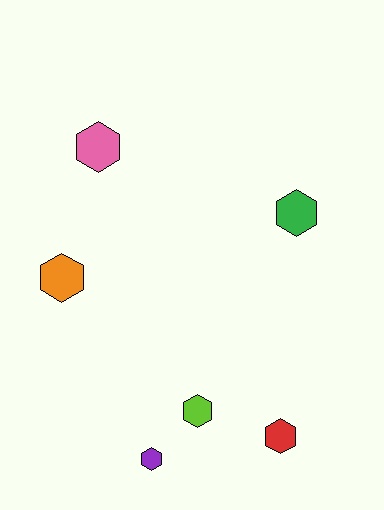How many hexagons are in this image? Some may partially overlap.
There are 6 hexagons.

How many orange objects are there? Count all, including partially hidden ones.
There is 1 orange object.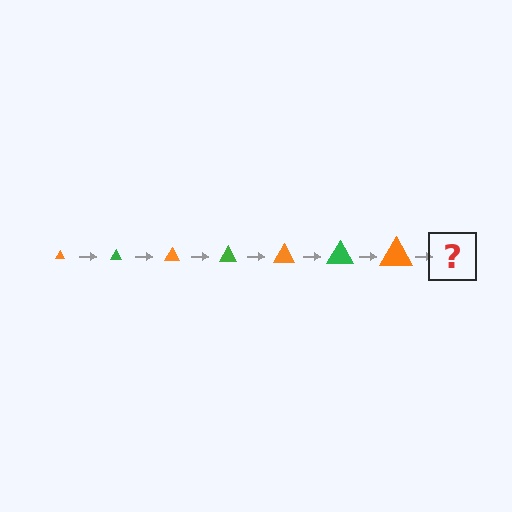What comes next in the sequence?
The next element should be a green triangle, larger than the previous one.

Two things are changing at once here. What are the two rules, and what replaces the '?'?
The two rules are that the triangle grows larger each step and the color cycles through orange and green. The '?' should be a green triangle, larger than the previous one.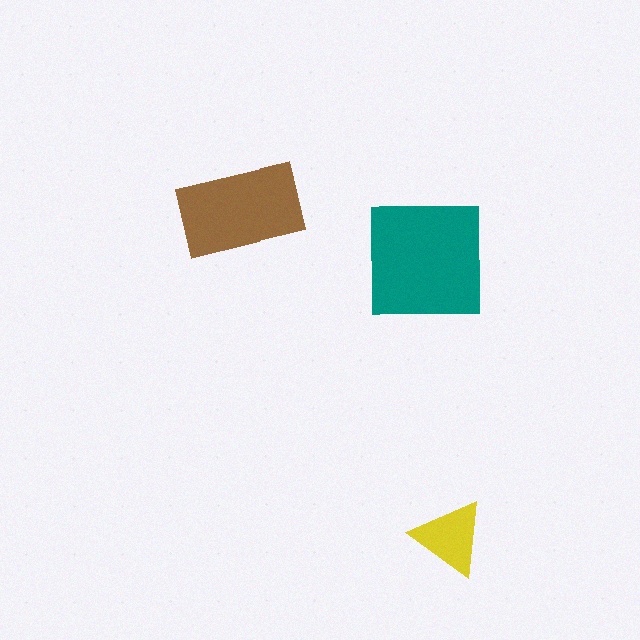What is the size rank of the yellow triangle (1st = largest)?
3rd.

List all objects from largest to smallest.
The teal square, the brown rectangle, the yellow triangle.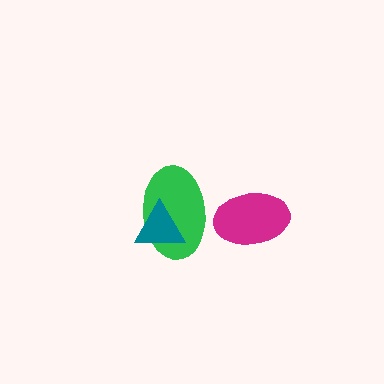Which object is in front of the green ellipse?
The teal triangle is in front of the green ellipse.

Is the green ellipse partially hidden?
Yes, it is partially covered by another shape.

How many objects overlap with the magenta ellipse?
0 objects overlap with the magenta ellipse.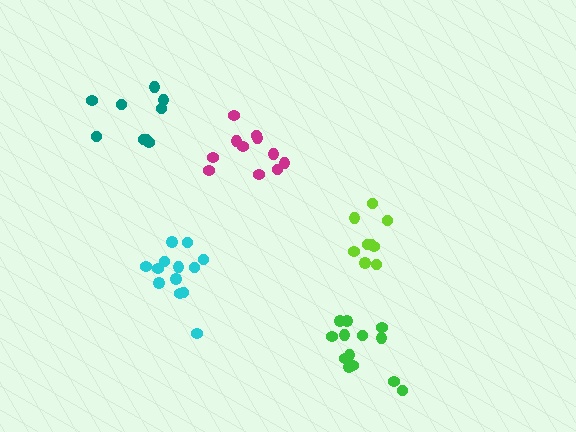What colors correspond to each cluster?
The clusters are colored: magenta, lime, cyan, teal, green.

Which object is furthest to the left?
The teal cluster is leftmost.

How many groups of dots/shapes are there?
There are 5 groups.